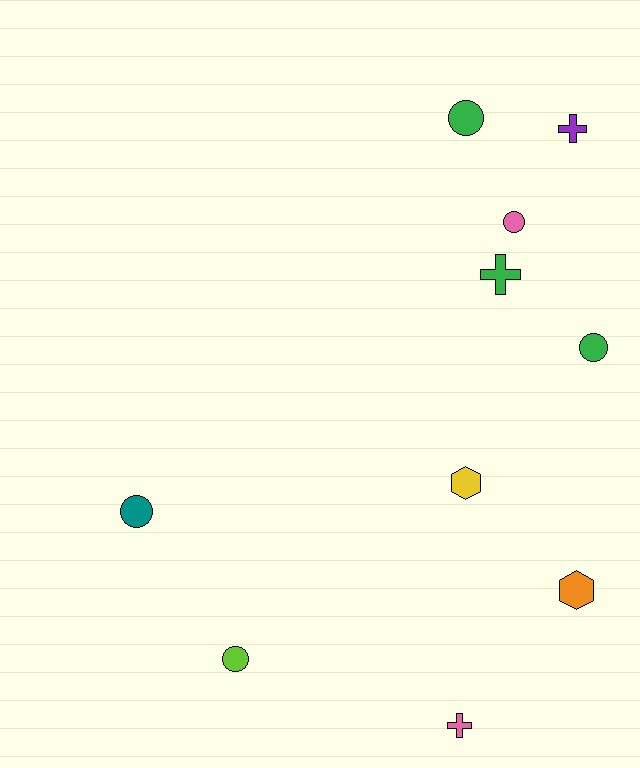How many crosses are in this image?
There are 3 crosses.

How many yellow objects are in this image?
There is 1 yellow object.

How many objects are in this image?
There are 10 objects.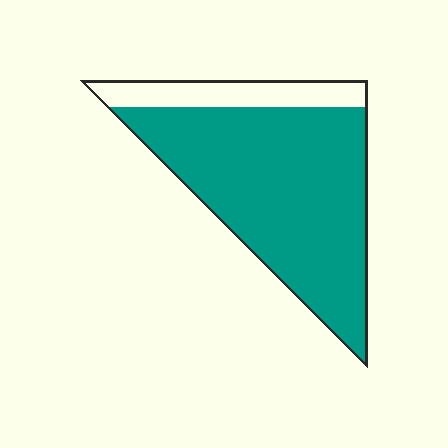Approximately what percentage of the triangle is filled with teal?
Approximately 80%.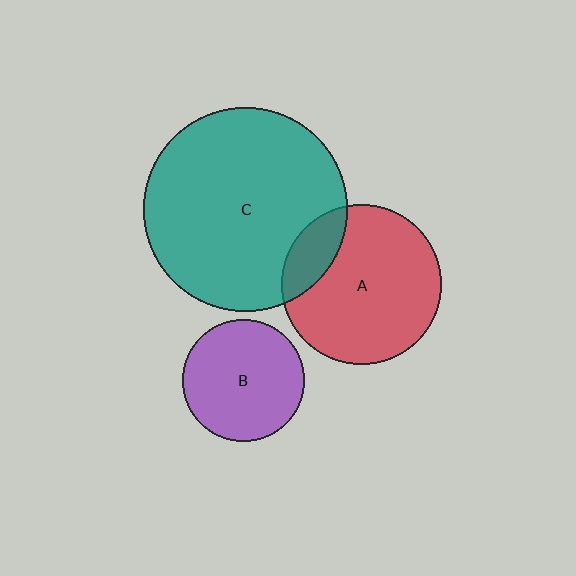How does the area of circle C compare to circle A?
Approximately 1.6 times.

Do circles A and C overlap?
Yes.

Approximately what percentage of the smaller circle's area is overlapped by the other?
Approximately 20%.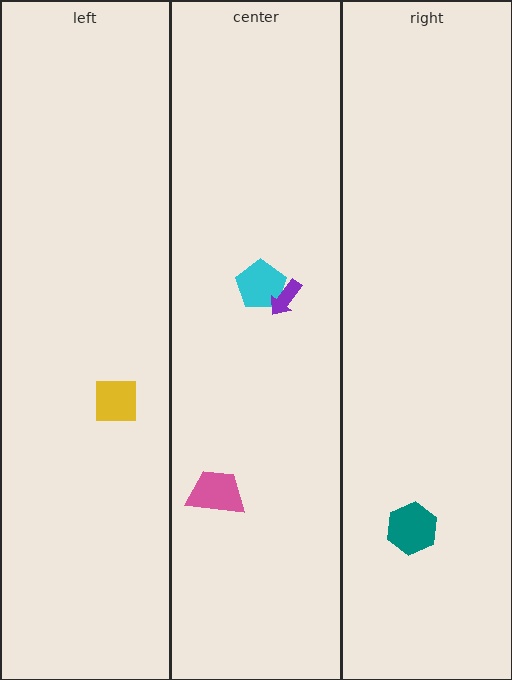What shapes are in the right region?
The teal hexagon.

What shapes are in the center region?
The pink trapezoid, the cyan pentagon, the purple arrow.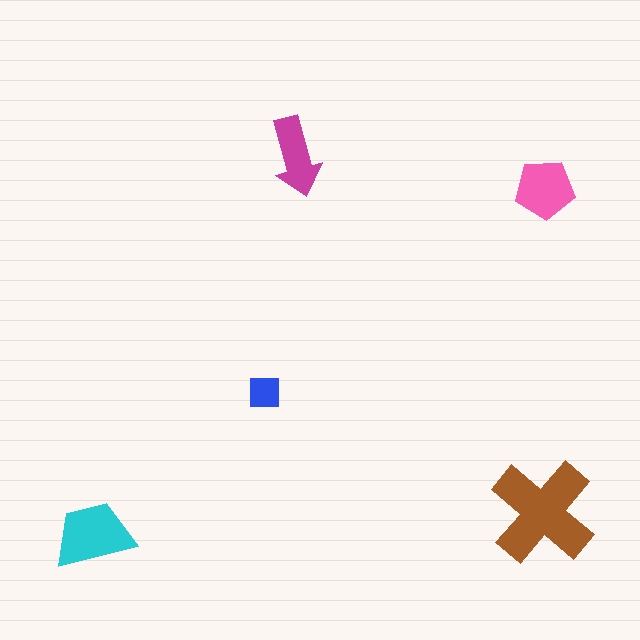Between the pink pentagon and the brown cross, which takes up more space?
The brown cross.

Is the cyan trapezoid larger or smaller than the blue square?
Larger.